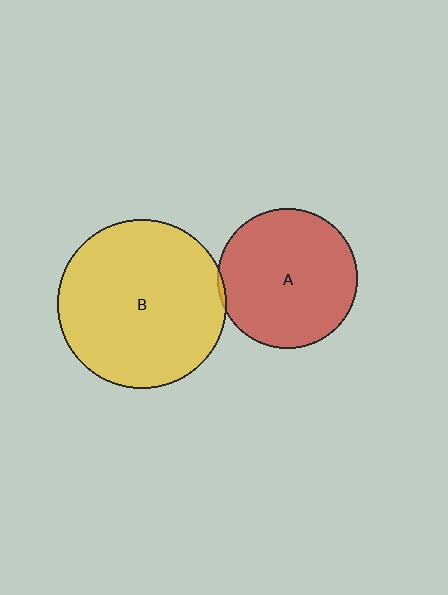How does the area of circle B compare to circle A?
Approximately 1.5 times.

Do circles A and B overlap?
Yes.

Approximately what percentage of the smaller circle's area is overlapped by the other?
Approximately 5%.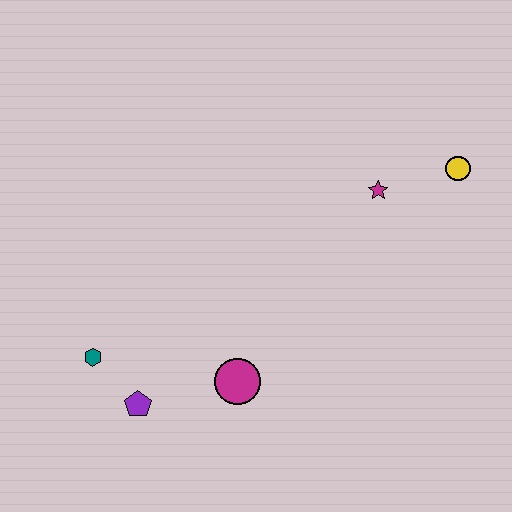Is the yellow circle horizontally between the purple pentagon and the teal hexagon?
No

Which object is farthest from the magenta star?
The teal hexagon is farthest from the magenta star.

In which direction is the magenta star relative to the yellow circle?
The magenta star is to the left of the yellow circle.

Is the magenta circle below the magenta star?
Yes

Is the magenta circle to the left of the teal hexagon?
No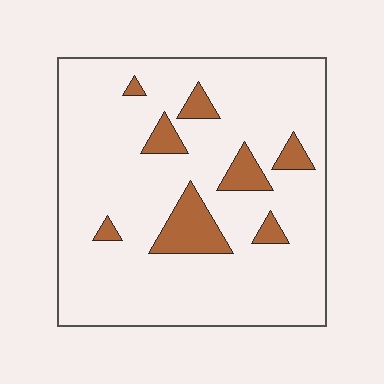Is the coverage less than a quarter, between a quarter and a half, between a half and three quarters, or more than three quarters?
Less than a quarter.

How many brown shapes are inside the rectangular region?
8.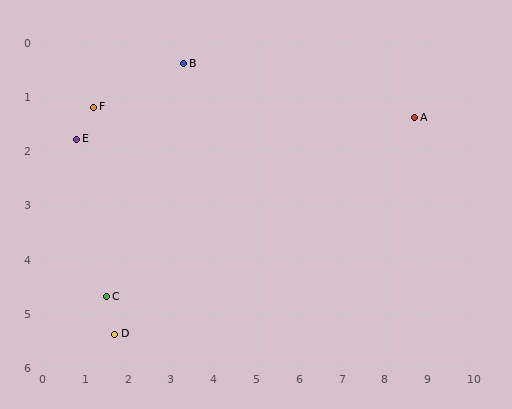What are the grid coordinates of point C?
Point C is at approximately (1.5, 4.7).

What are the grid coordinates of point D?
Point D is at approximately (1.7, 5.4).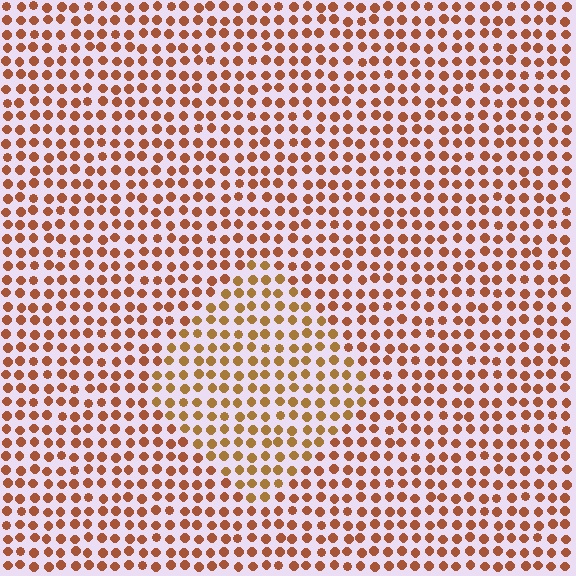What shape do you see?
I see a diamond.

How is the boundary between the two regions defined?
The boundary is defined purely by a slight shift in hue (about 21 degrees). Spacing, size, and orientation are identical on both sides.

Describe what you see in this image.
The image is filled with small brown elements in a uniform arrangement. A diamond-shaped region is visible where the elements are tinted to a slightly different hue, forming a subtle color boundary.